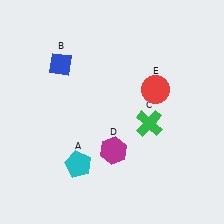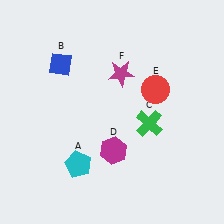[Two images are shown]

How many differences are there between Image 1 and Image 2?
There is 1 difference between the two images.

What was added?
A magenta star (F) was added in Image 2.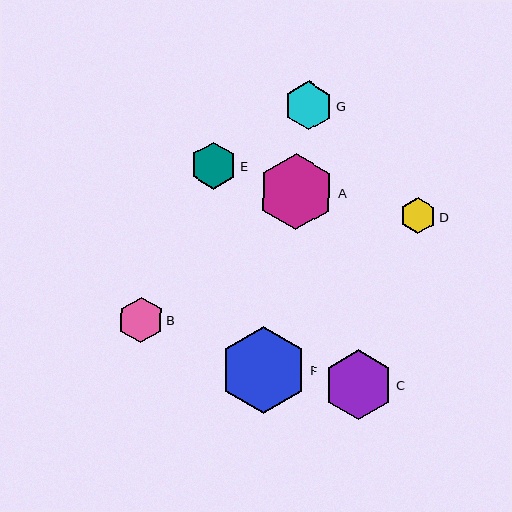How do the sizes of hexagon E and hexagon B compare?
Hexagon E and hexagon B are approximately the same size.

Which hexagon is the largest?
Hexagon F is the largest with a size of approximately 87 pixels.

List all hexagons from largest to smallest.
From largest to smallest: F, A, C, G, E, B, D.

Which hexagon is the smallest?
Hexagon D is the smallest with a size of approximately 36 pixels.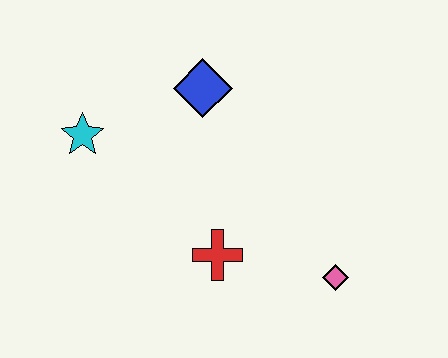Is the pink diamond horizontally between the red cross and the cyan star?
No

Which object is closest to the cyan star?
The blue diamond is closest to the cyan star.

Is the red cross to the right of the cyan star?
Yes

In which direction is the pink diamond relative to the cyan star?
The pink diamond is to the right of the cyan star.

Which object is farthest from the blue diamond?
The pink diamond is farthest from the blue diamond.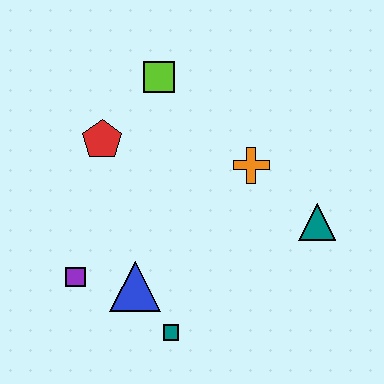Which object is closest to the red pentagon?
The lime square is closest to the red pentagon.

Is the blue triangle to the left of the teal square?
Yes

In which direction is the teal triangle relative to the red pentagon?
The teal triangle is to the right of the red pentagon.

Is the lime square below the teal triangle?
No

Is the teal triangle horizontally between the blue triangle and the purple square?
No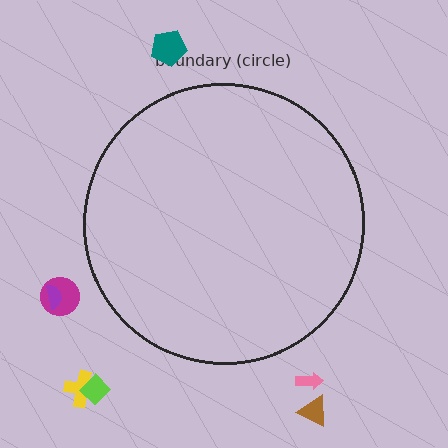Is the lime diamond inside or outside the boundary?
Outside.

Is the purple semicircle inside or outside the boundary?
Outside.